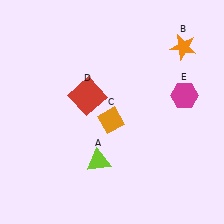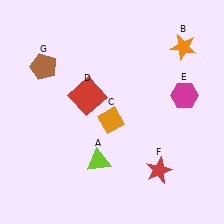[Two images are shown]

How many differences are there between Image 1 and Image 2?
There are 2 differences between the two images.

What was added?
A red star (F), a brown pentagon (G) were added in Image 2.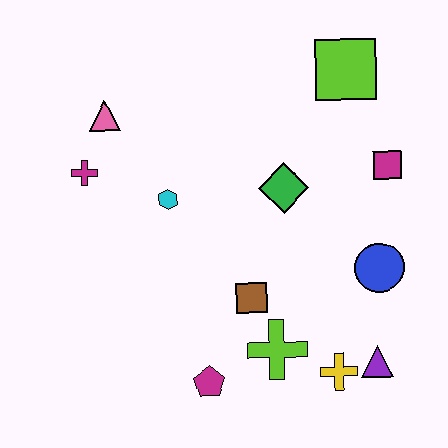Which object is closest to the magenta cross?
The pink triangle is closest to the magenta cross.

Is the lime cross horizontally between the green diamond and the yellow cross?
No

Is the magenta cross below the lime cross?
No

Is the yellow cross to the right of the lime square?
No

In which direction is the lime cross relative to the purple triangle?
The lime cross is to the left of the purple triangle.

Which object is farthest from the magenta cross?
The purple triangle is farthest from the magenta cross.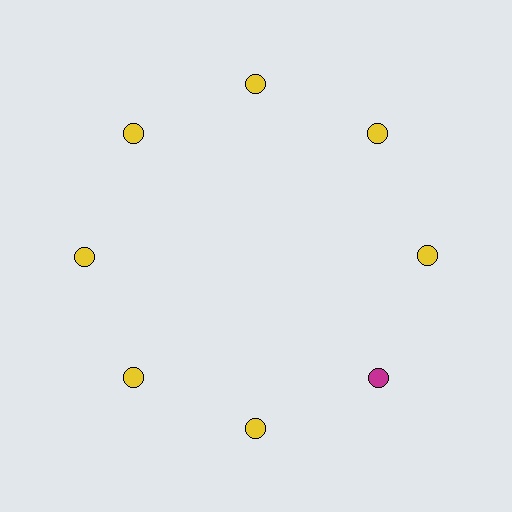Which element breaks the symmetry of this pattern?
The magenta circle at roughly the 4 o'clock position breaks the symmetry. All other shapes are yellow circles.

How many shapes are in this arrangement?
There are 8 shapes arranged in a ring pattern.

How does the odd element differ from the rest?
It has a different color: magenta instead of yellow.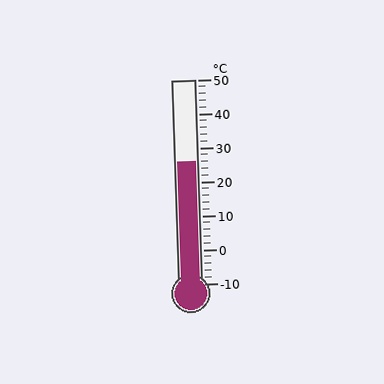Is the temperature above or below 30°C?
The temperature is below 30°C.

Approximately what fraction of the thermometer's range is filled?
The thermometer is filled to approximately 60% of its range.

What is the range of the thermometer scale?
The thermometer scale ranges from -10°C to 50°C.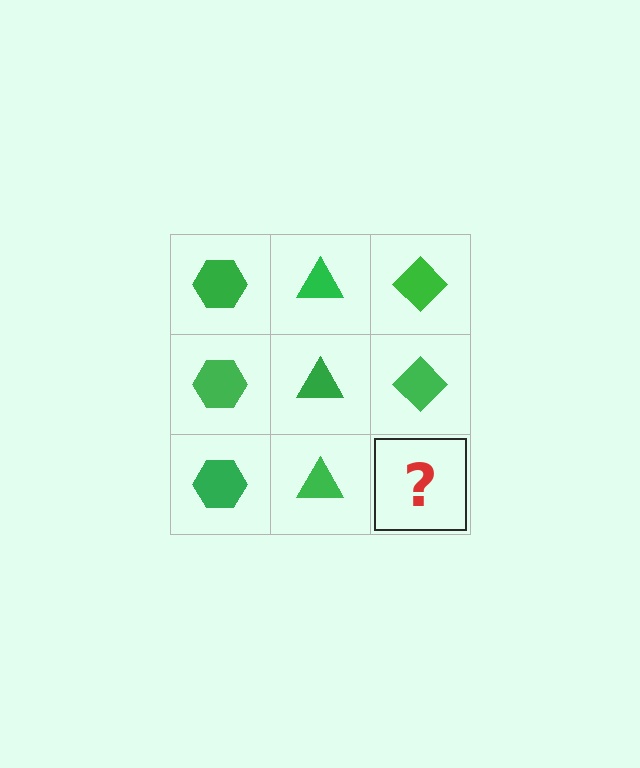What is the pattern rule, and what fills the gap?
The rule is that each column has a consistent shape. The gap should be filled with a green diamond.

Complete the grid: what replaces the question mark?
The question mark should be replaced with a green diamond.